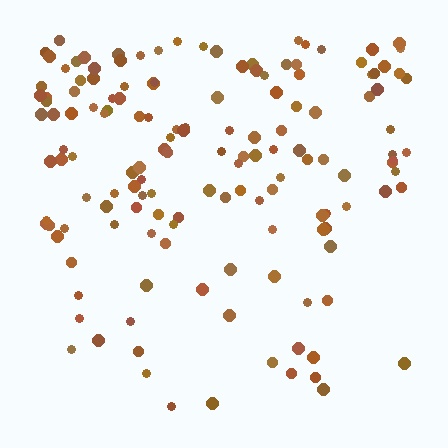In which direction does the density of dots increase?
From bottom to top, with the top side densest.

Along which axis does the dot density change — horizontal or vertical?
Vertical.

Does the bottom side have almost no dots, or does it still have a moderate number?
Still a moderate number, just noticeably fewer than the top.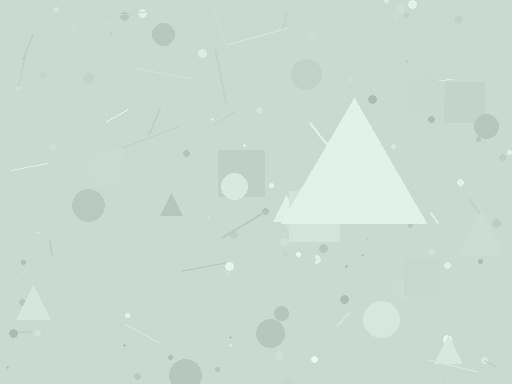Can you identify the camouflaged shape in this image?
The camouflaged shape is a triangle.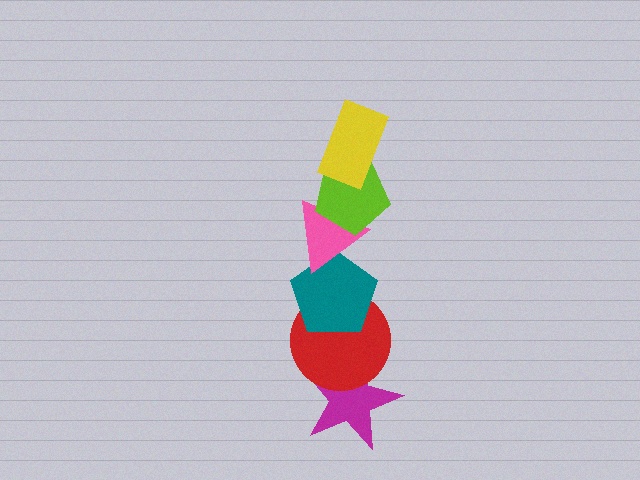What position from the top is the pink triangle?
The pink triangle is 3rd from the top.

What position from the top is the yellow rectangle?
The yellow rectangle is 1st from the top.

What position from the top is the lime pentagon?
The lime pentagon is 2nd from the top.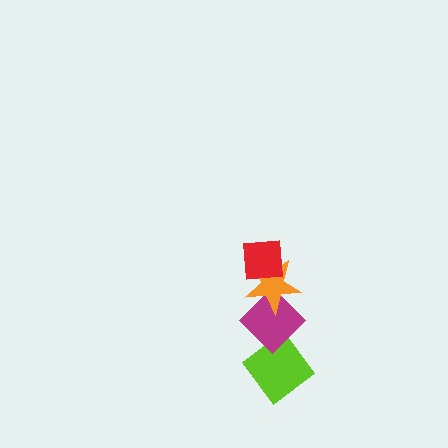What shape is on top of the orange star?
The red square is on top of the orange star.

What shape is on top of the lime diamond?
The magenta diamond is on top of the lime diamond.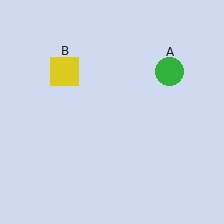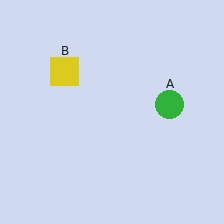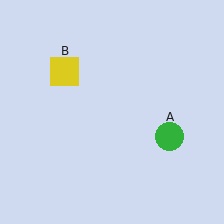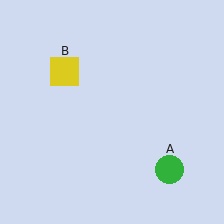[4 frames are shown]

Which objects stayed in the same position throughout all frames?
Yellow square (object B) remained stationary.